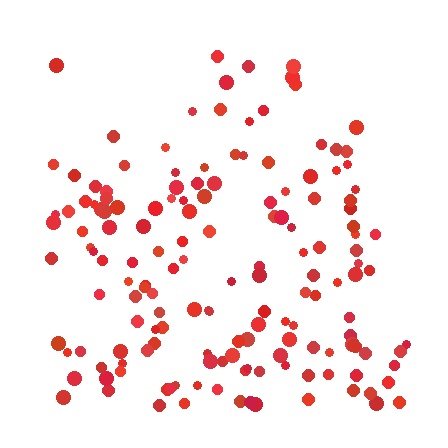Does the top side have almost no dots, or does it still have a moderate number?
Still a moderate number, just noticeably fewer than the bottom.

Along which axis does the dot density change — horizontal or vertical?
Vertical.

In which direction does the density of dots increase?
From top to bottom, with the bottom side densest.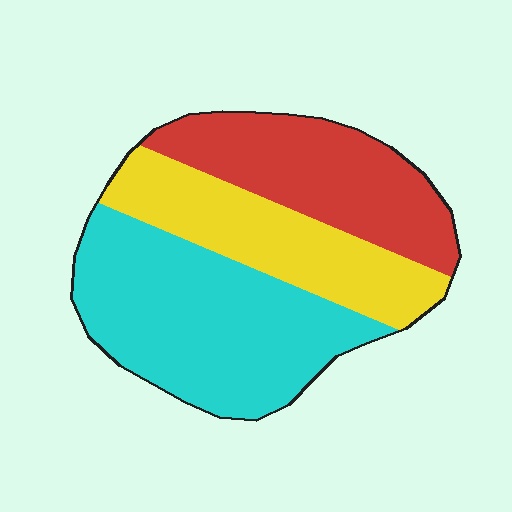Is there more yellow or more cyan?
Cyan.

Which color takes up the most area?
Cyan, at roughly 45%.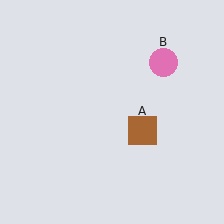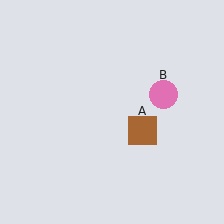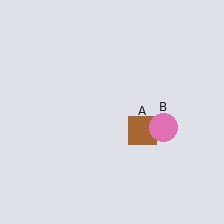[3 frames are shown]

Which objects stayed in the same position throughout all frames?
Brown square (object A) remained stationary.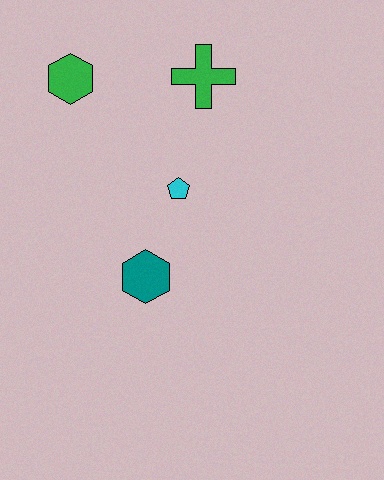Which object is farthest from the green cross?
The teal hexagon is farthest from the green cross.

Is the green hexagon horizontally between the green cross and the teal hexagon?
No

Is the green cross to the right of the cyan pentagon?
Yes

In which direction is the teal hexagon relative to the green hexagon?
The teal hexagon is below the green hexagon.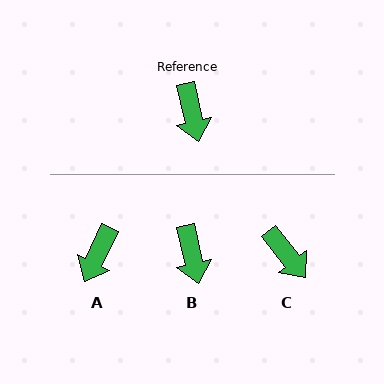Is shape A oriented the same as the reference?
No, it is off by about 38 degrees.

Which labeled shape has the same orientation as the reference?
B.